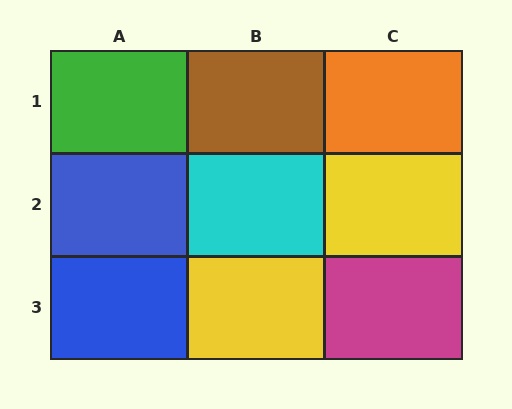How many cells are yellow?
2 cells are yellow.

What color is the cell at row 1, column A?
Green.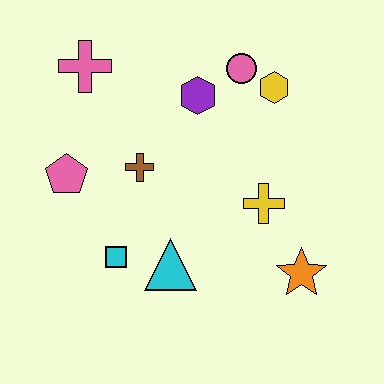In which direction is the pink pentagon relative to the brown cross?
The pink pentagon is to the left of the brown cross.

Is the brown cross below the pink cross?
Yes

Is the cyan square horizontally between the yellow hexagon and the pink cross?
Yes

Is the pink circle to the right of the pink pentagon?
Yes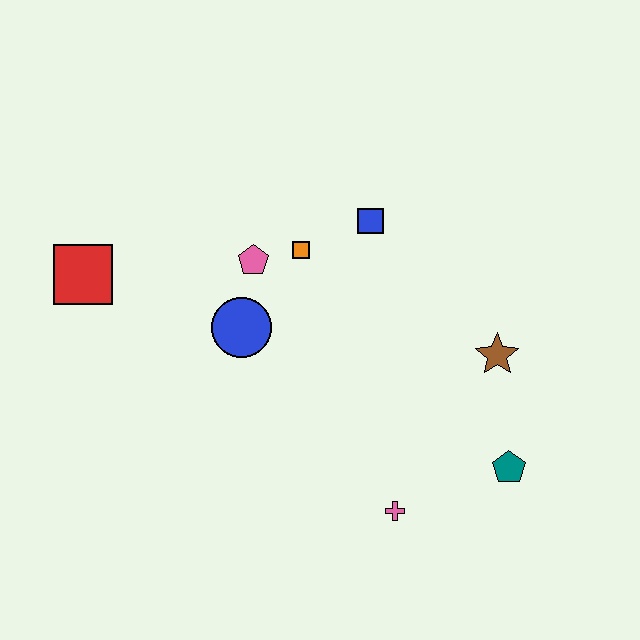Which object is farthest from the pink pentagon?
The teal pentagon is farthest from the pink pentagon.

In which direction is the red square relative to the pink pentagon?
The red square is to the left of the pink pentagon.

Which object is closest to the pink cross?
The teal pentagon is closest to the pink cross.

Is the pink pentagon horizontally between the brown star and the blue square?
No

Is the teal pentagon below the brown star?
Yes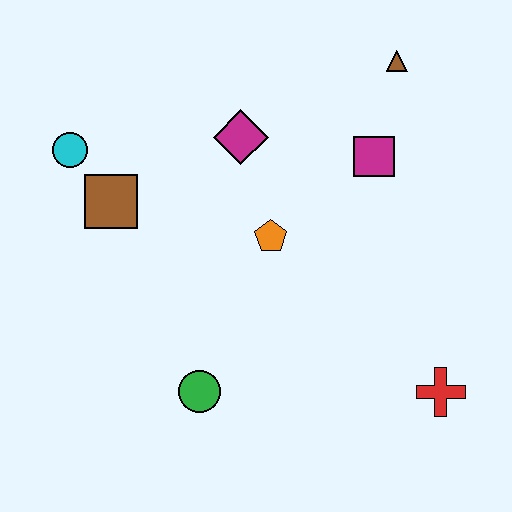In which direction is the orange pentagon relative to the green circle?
The orange pentagon is above the green circle.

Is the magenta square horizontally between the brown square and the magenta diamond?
No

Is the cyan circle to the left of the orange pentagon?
Yes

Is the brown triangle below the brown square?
No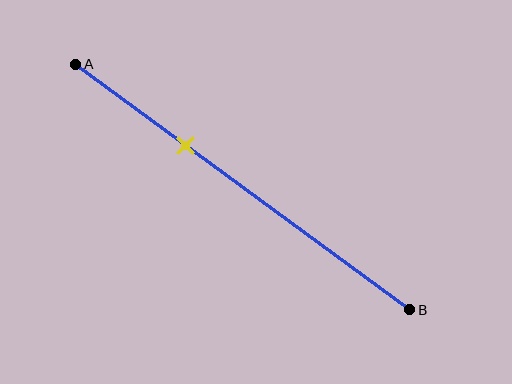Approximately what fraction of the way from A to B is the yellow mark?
The yellow mark is approximately 35% of the way from A to B.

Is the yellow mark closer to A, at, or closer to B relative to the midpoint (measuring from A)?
The yellow mark is closer to point A than the midpoint of segment AB.